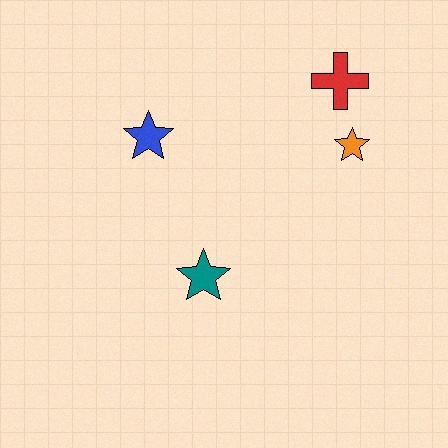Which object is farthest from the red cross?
The teal star is farthest from the red cross.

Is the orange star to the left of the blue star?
No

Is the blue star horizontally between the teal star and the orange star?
No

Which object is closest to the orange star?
The red cross is closest to the orange star.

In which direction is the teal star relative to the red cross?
The teal star is below the red cross.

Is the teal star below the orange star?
Yes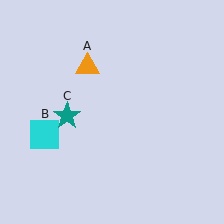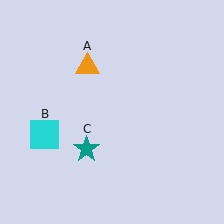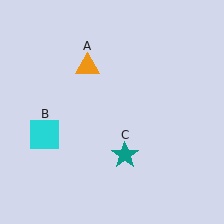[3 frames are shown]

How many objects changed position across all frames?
1 object changed position: teal star (object C).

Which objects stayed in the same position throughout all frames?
Orange triangle (object A) and cyan square (object B) remained stationary.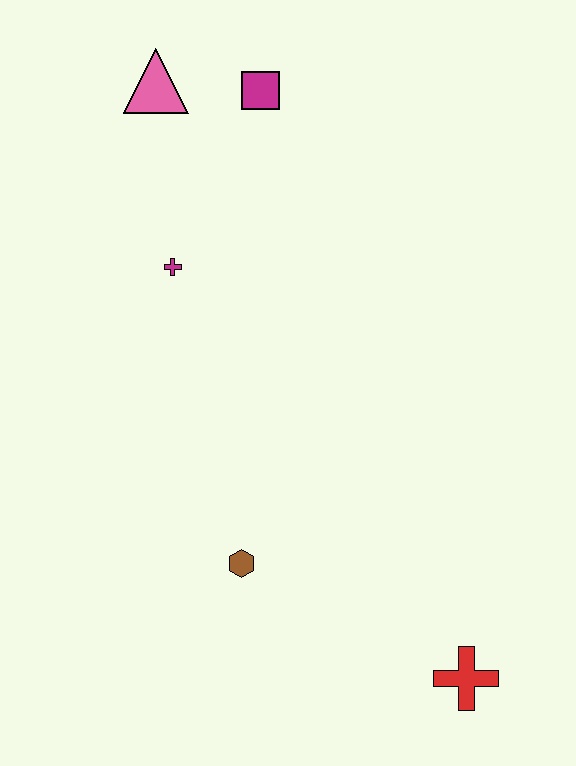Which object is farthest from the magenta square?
The red cross is farthest from the magenta square.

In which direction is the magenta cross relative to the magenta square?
The magenta cross is below the magenta square.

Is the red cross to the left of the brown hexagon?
No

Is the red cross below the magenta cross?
Yes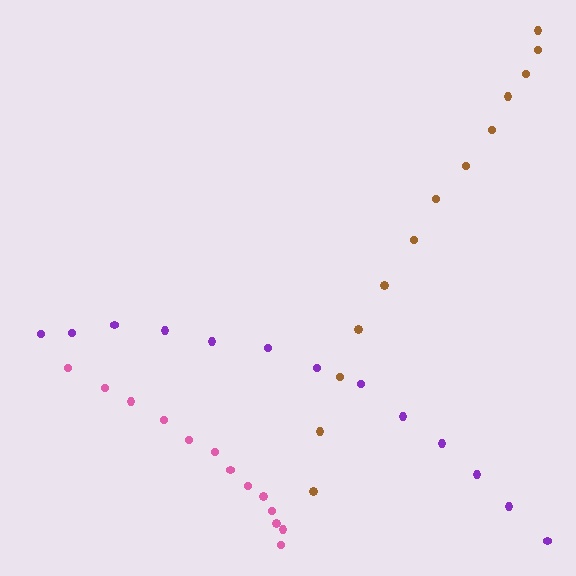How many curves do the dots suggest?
There are 3 distinct paths.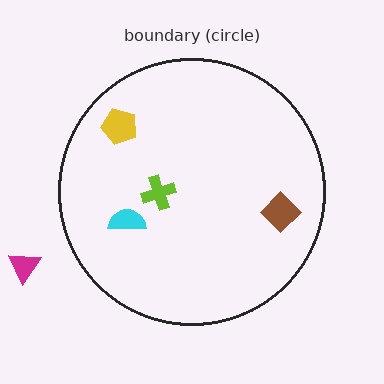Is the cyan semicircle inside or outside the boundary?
Inside.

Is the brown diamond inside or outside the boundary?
Inside.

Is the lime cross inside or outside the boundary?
Inside.